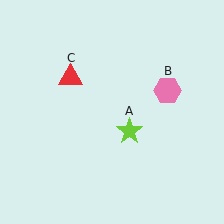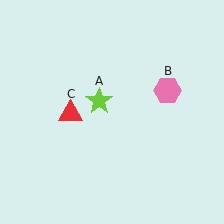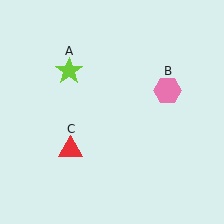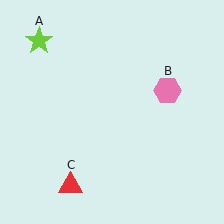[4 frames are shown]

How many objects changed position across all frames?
2 objects changed position: lime star (object A), red triangle (object C).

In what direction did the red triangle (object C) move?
The red triangle (object C) moved down.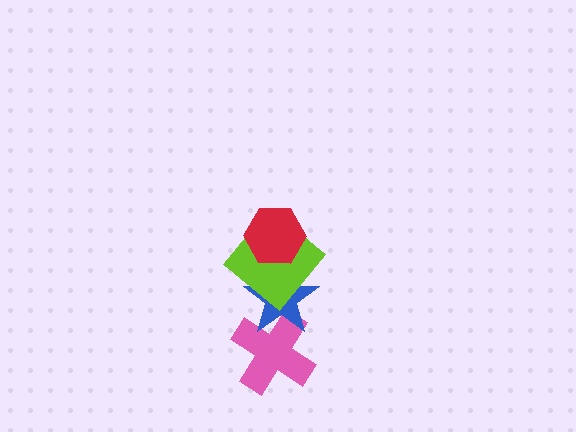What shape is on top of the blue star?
The lime diamond is on top of the blue star.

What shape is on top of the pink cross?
The blue star is on top of the pink cross.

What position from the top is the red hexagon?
The red hexagon is 1st from the top.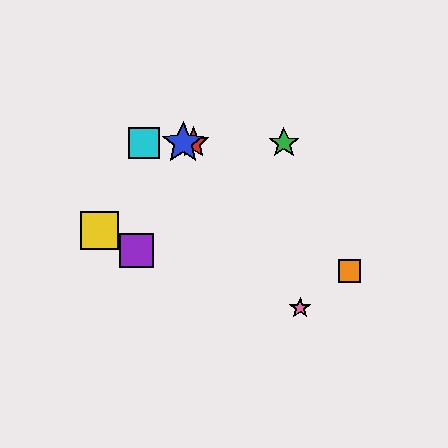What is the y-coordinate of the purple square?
The purple square is at y≈251.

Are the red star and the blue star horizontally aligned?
Yes, both are at y≈143.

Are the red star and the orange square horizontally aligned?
No, the red star is at y≈143 and the orange square is at y≈271.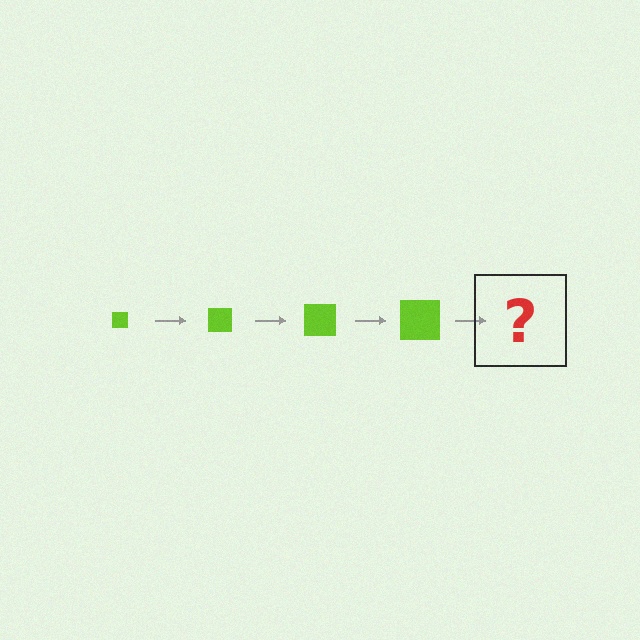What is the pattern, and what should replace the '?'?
The pattern is that the square gets progressively larger each step. The '?' should be a lime square, larger than the previous one.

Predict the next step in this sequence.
The next step is a lime square, larger than the previous one.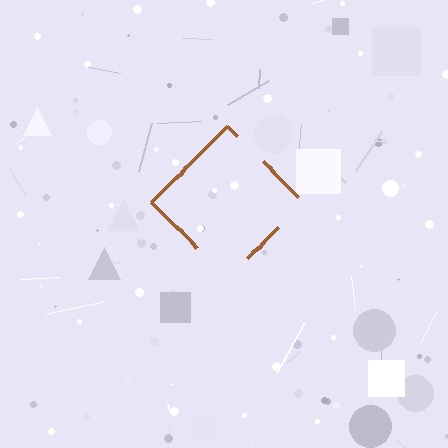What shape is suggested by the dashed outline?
The dashed outline suggests a diamond.